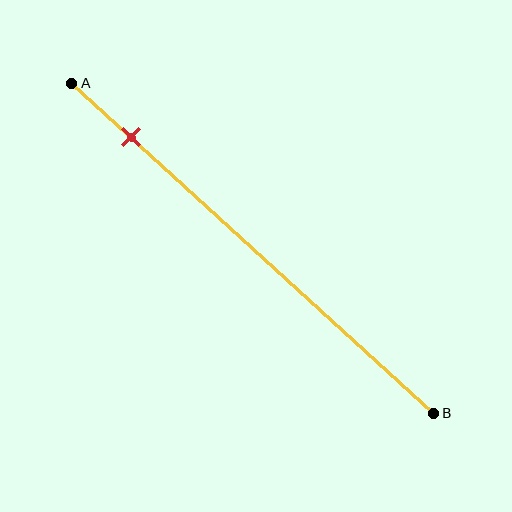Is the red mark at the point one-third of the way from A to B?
No, the mark is at about 15% from A, not at the 33% one-third point.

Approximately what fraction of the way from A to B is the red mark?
The red mark is approximately 15% of the way from A to B.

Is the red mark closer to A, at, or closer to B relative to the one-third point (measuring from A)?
The red mark is closer to point A than the one-third point of segment AB.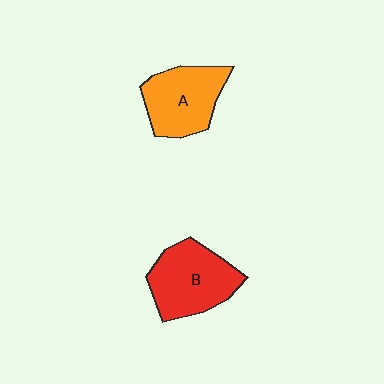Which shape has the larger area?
Shape B (red).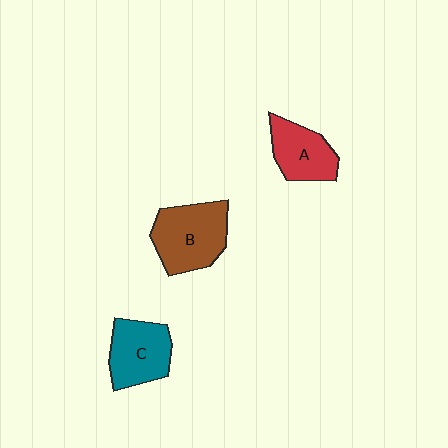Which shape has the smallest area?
Shape A (red).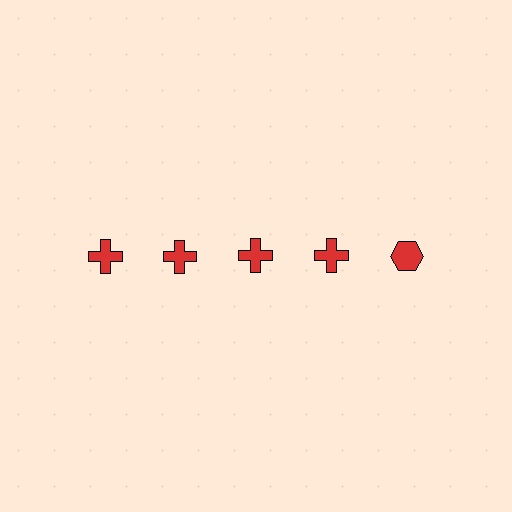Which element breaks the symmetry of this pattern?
The red hexagon in the top row, rightmost column breaks the symmetry. All other shapes are red crosses.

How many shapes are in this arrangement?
There are 5 shapes arranged in a grid pattern.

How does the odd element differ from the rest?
It has a different shape: hexagon instead of cross.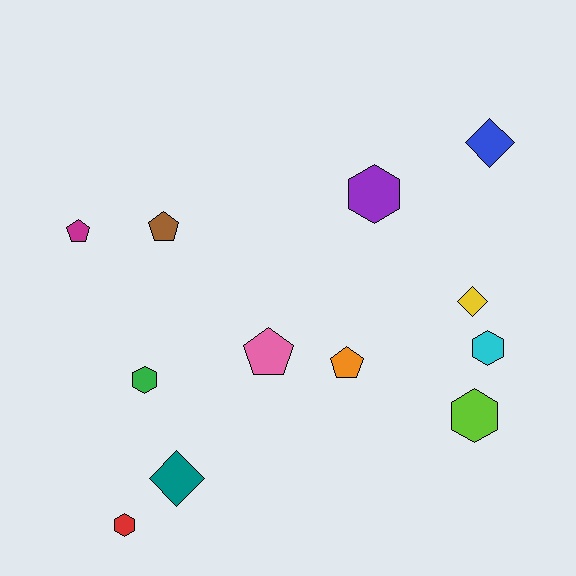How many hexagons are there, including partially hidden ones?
There are 5 hexagons.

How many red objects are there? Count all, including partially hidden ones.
There is 1 red object.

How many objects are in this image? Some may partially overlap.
There are 12 objects.